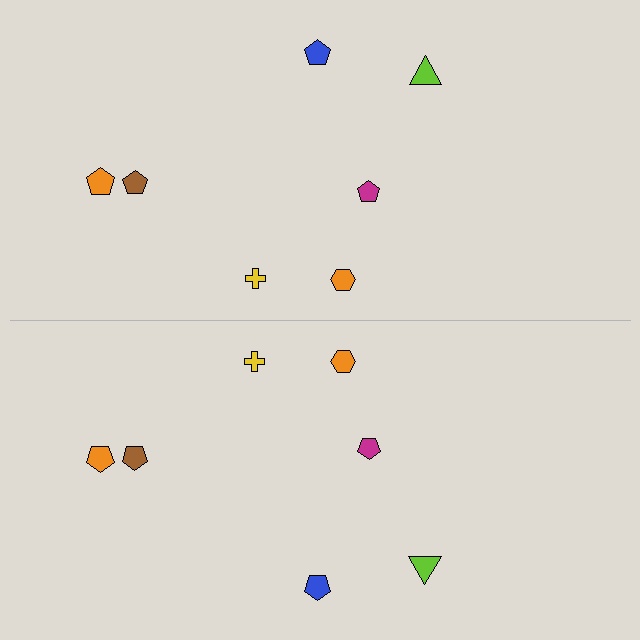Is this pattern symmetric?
Yes, this pattern has bilateral (reflection) symmetry.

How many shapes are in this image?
There are 14 shapes in this image.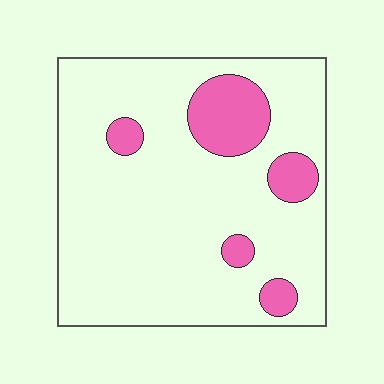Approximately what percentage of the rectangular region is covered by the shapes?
Approximately 15%.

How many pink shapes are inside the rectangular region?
5.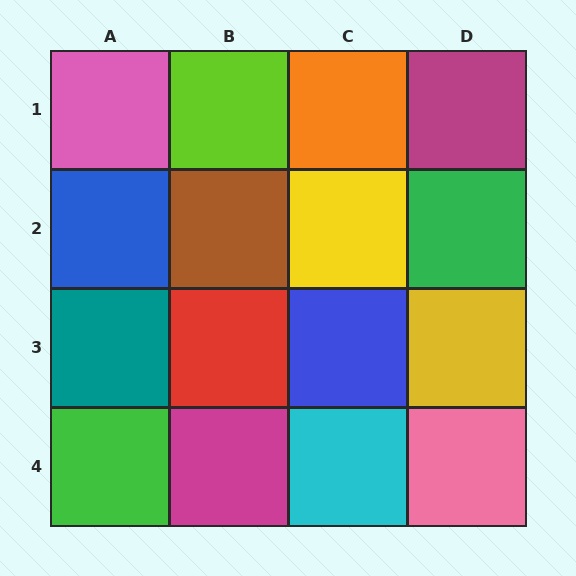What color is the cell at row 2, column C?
Yellow.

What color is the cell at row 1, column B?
Lime.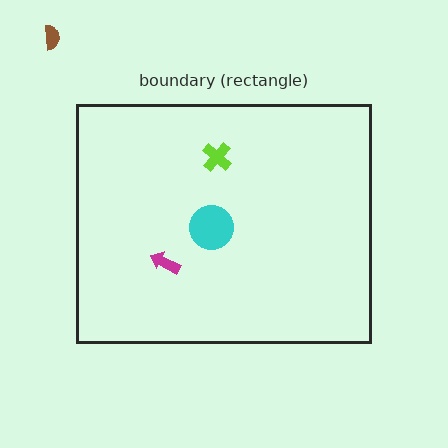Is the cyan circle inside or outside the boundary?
Inside.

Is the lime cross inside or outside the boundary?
Inside.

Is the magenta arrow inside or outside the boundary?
Inside.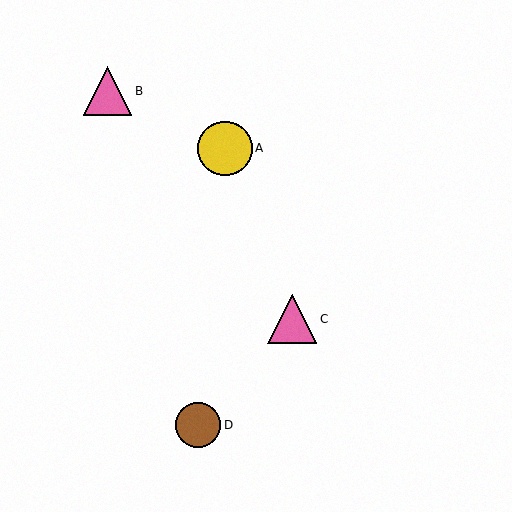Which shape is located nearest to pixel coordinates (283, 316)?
The pink triangle (labeled C) at (292, 319) is nearest to that location.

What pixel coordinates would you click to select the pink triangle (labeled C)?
Click at (292, 319) to select the pink triangle C.